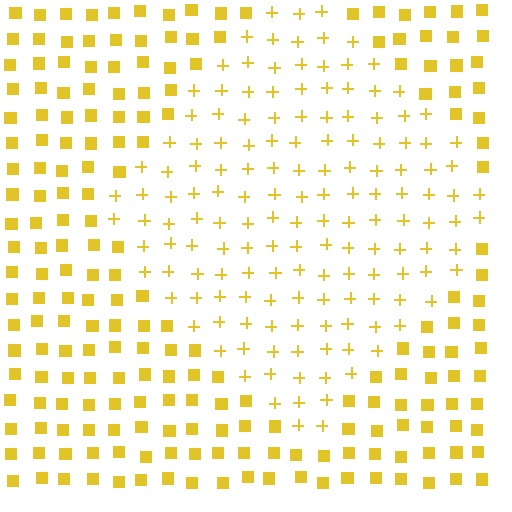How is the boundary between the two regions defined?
The boundary is defined by a change in element shape: plus signs inside vs. squares outside. All elements share the same color and spacing.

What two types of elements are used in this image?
The image uses plus signs inside the diamond region and squares outside it.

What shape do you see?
I see a diamond.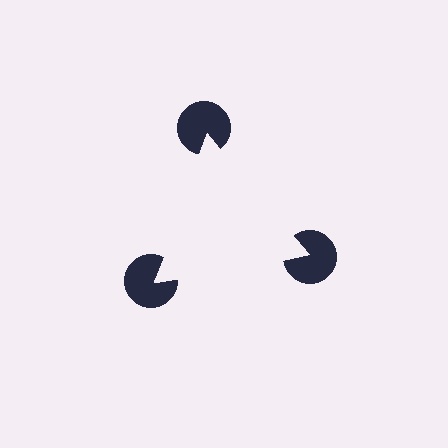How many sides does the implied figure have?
3 sides.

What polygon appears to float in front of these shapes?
An illusory triangle — its edges are inferred from the aligned wedge cuts in the pac-man discs, not physically drawn.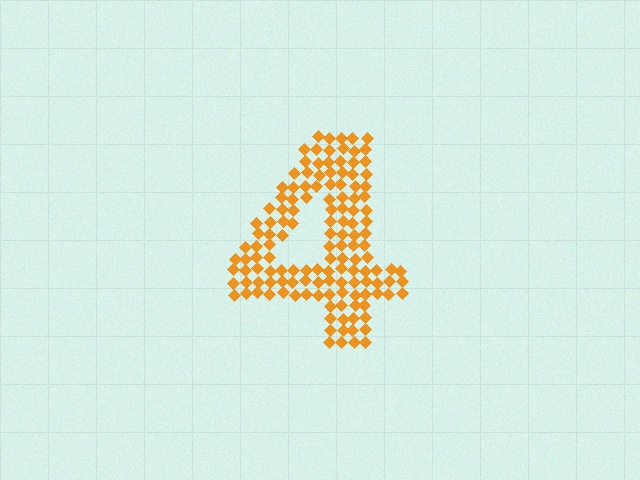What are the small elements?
The small elements are diamonds.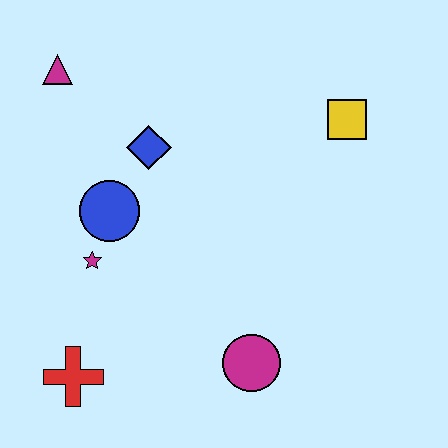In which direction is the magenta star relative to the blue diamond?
The magenta star is below the blue diamond.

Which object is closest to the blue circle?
The magenta star is closest to the blue circle.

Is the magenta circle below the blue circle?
Yes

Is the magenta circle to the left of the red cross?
No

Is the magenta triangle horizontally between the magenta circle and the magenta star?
No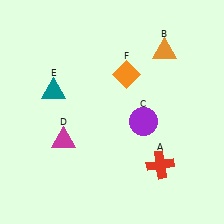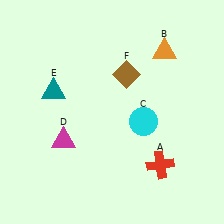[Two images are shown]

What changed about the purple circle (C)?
In Image 1, C is purple. In Image 2, it changed to cyan.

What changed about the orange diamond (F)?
In Image 1, F is orange. In Image 2, it changed to brown.